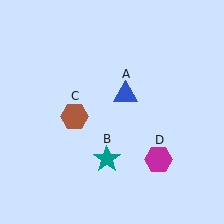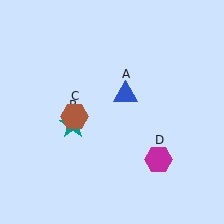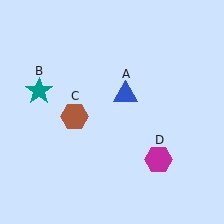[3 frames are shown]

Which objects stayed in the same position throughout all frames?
Blue triangle (object A) and brown hexagon (object C) and magenta hexagon (object D) remained stationary.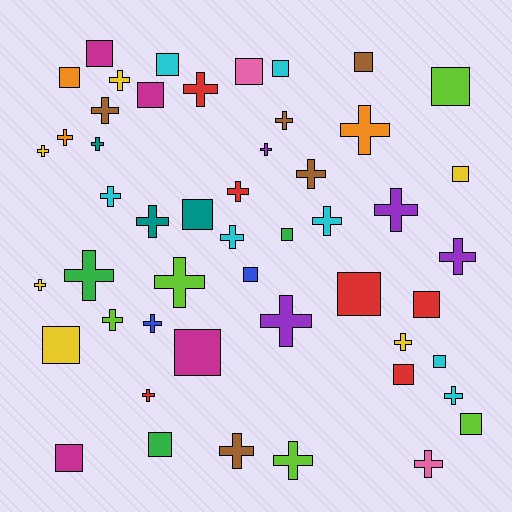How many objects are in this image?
There are 50 objects.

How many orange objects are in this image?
There are 3 orange objects.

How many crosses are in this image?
There are 29 crosses.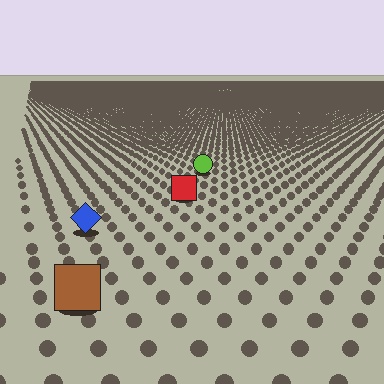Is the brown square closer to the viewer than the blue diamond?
Yes. The brown square is closer — you can tell from the texture gradient: the ground texture is coarser near it.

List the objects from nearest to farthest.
From nearest to farthest: the brown square, the blue diamond, the red square, the lime circle.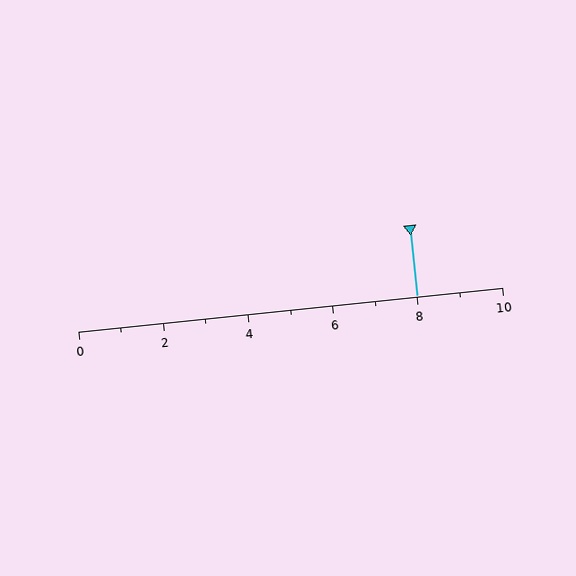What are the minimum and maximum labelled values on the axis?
The axis runs from 0 to 10.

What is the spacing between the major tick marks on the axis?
The major ticks are spaced 2 apart.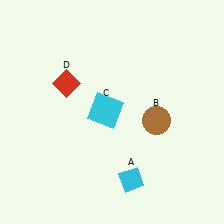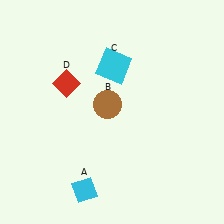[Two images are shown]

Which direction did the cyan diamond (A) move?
The cyan diamond (A) moved left.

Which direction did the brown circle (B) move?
The brown circle (B) moved left.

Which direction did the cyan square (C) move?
The cyan square (C) moved up.